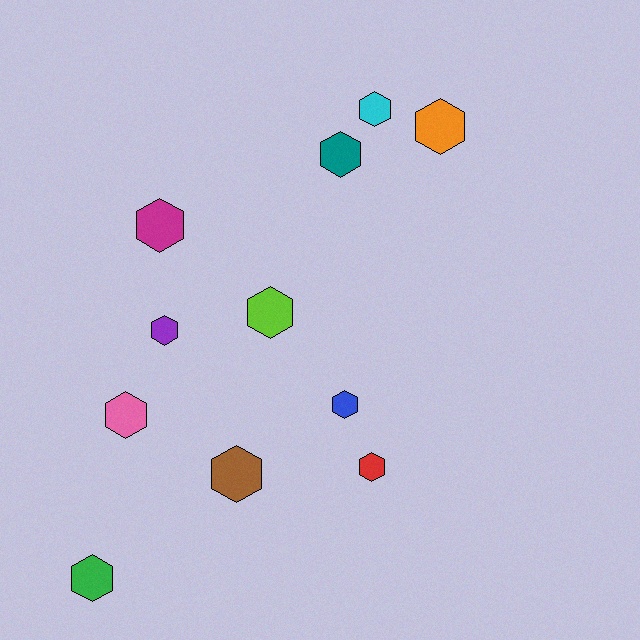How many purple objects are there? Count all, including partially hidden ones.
There is 1 purple object.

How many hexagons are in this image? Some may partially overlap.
There are 11 hexagons.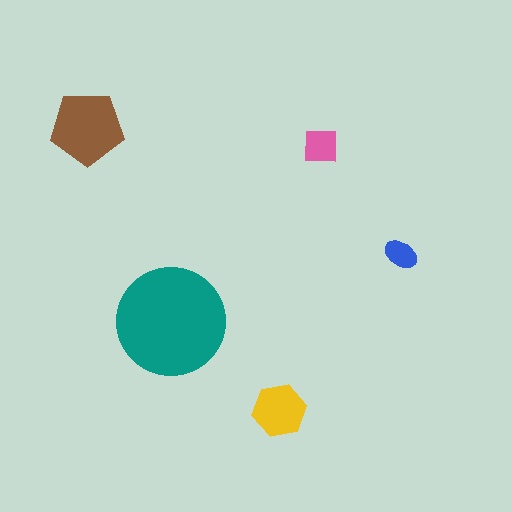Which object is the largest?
The teal circle.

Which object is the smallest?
The blue ellipse.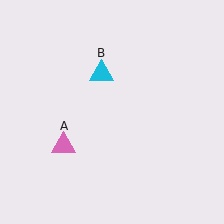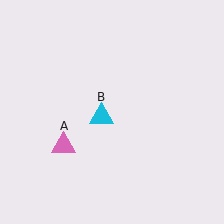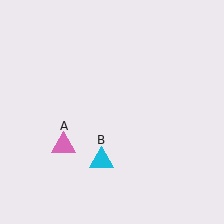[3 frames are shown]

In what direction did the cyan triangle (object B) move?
The cyan triangle (object B) moved down.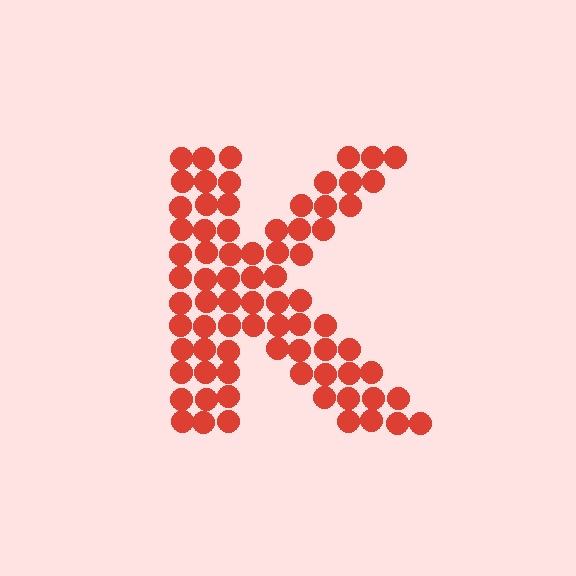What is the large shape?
The large shape is the letter K.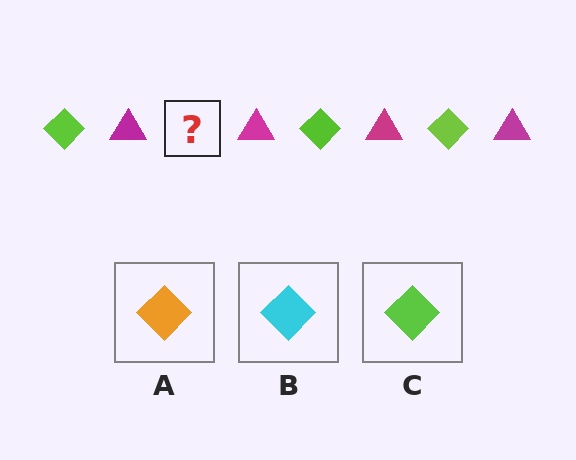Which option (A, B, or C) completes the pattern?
C.